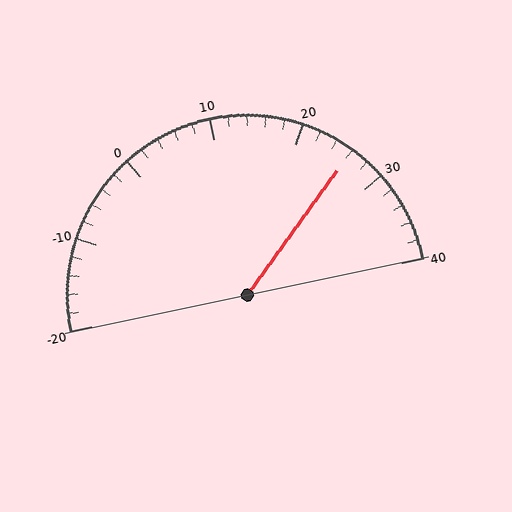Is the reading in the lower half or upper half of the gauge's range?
The reading is in the upper half of the range (-20 to 40).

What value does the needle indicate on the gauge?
The needle indicates approximately 26.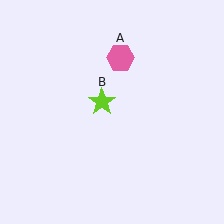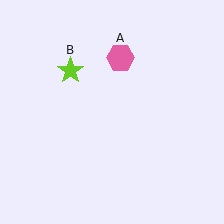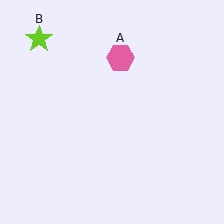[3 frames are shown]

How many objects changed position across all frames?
1 object changed position: lime star (object B).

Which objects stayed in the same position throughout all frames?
Pink hexagon (object A) remained stationary.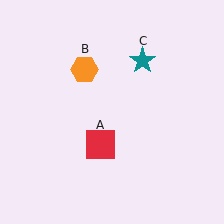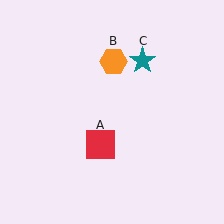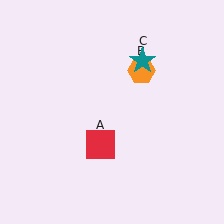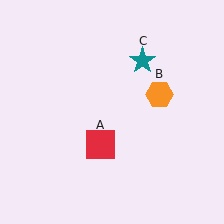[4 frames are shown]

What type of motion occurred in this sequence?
The orange hexagon (object B) rotated clockwise around the center of the scene.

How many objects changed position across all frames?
1 object changed position: orange hexagon (object B).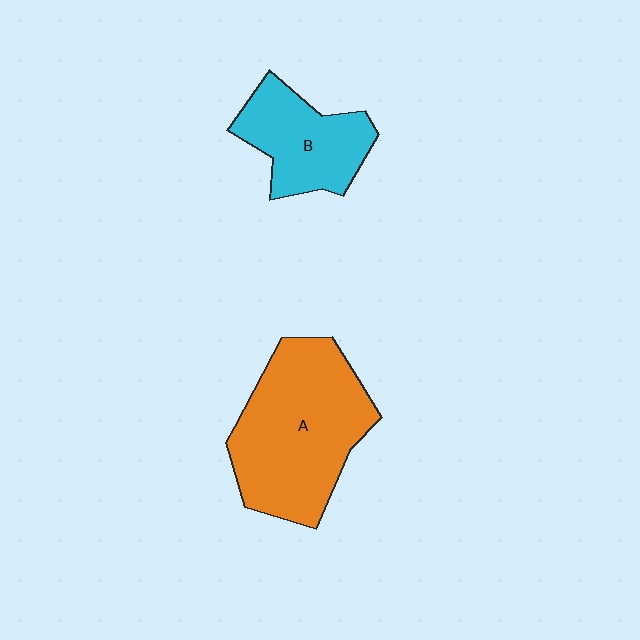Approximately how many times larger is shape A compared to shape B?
Approximately 1.8 times.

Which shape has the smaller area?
Shape B (cyan).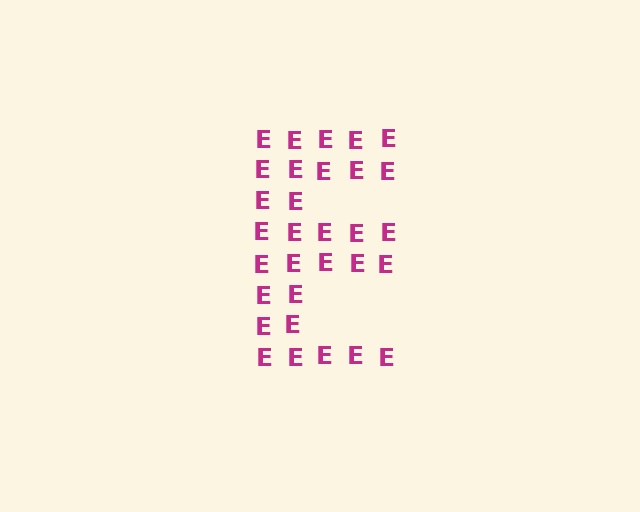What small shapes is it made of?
It is made of small letter E's.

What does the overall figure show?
The overall figure shows the letter E.